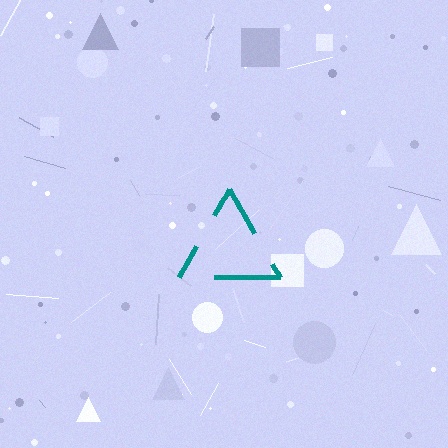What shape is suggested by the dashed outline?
The dashed outline suggests a triangle.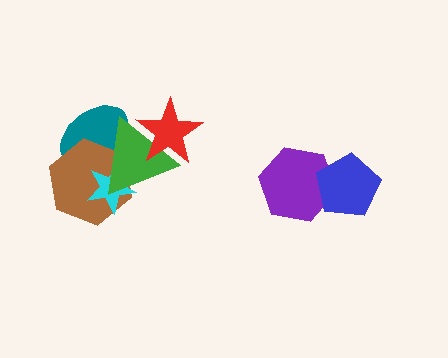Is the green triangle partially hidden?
Yes, it is partially covered by another shape.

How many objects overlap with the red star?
1 object overlaps with the red star.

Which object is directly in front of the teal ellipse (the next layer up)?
The brown hexagon is directly in front of the teal ellipse.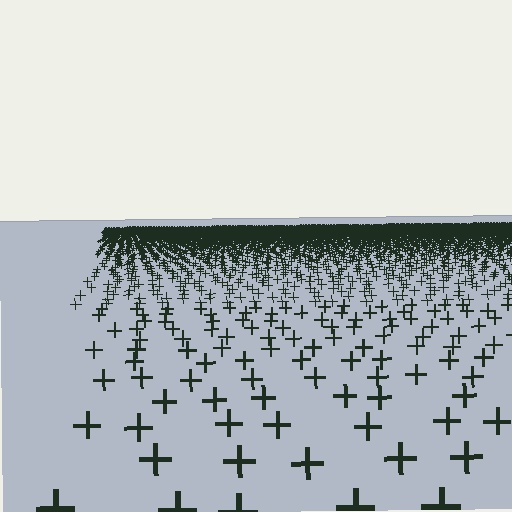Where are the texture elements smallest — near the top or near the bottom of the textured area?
Near the top.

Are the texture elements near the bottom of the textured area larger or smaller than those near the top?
Larger. Near the bottom, elements are closer to the viewer and appear at a bigger on-screen size.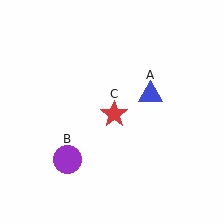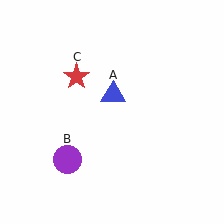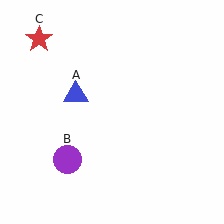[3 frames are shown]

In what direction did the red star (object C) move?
The red star (object C) moved up and to the left.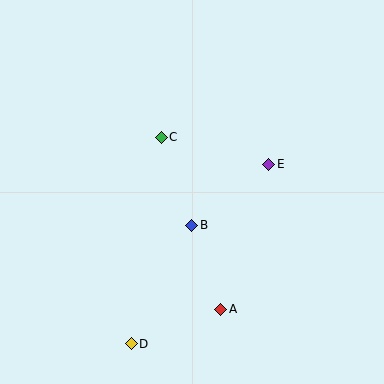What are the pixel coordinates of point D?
Point D is at (131, 344).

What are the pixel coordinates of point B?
Point B is at (192, 225).